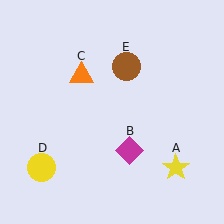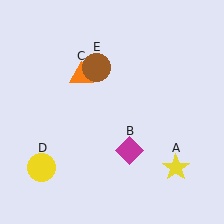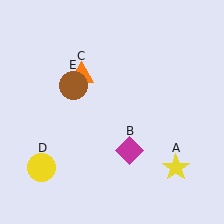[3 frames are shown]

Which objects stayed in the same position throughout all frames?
Yellow star (object A) and magenta diamond (object B) and orange triangle (object C) and yellow circle (object D) remained stationary.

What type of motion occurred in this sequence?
The brown circle (object E) rotated counterclockwise around the center of the scene.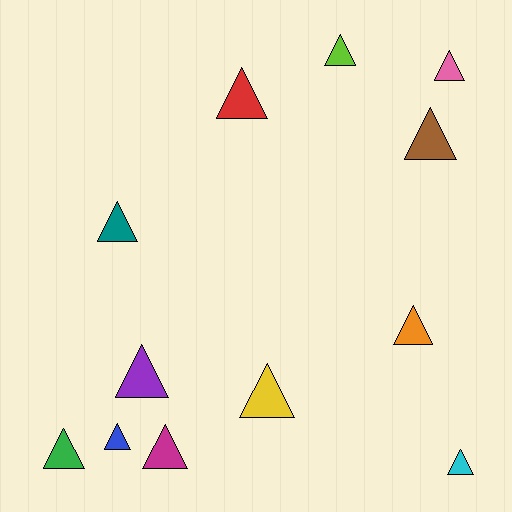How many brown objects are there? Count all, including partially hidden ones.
There is 1 brown object.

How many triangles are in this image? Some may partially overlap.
There are 12 triangles.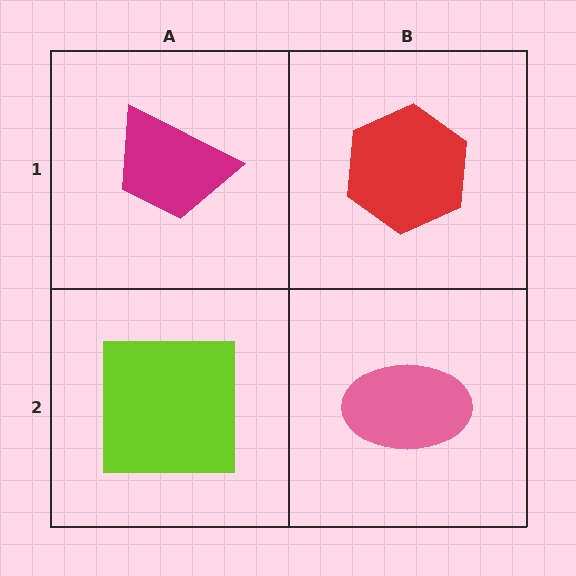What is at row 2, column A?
A lime square.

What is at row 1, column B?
A red hexagon.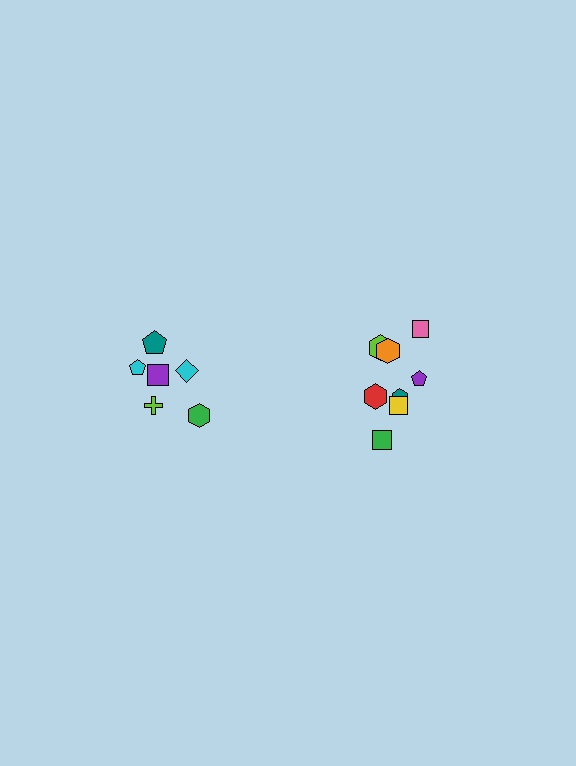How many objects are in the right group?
There are 8 objects.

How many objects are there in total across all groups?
There are 14 objects.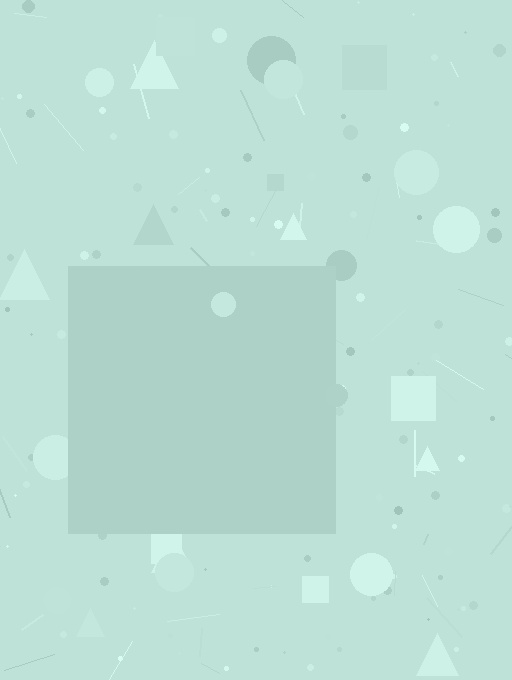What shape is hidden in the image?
A square is hidden in the image.